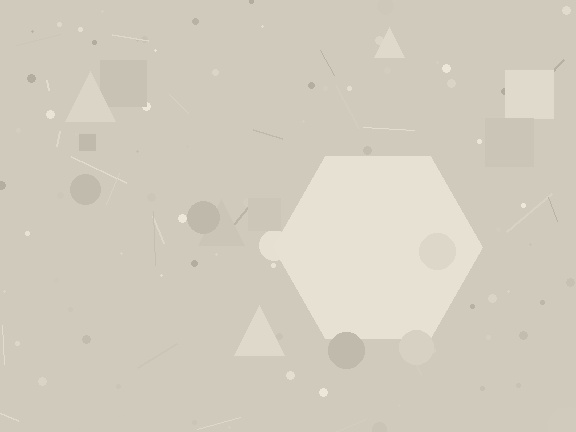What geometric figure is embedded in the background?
A hexagon is embedded in the background.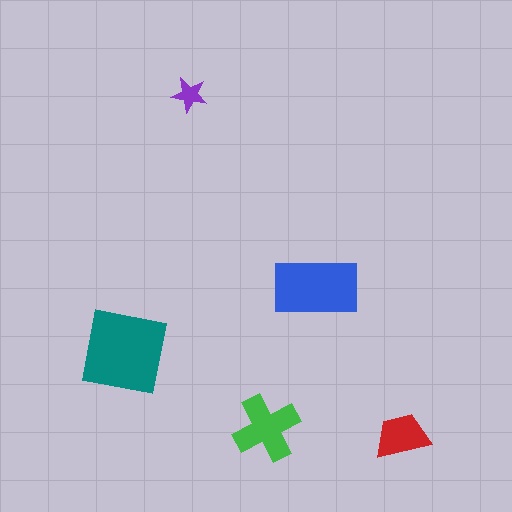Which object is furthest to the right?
The red trapezoid is rightmost.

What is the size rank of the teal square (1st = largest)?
1st.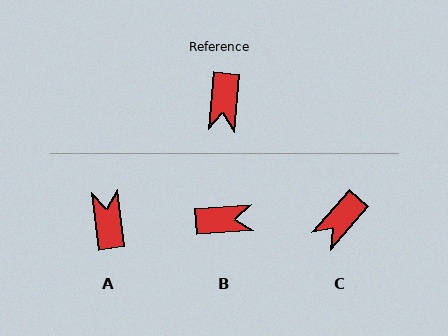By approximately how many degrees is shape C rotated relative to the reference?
Approximately 36 degrees clockwise.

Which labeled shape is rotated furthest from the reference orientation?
A, about 167 degrees away.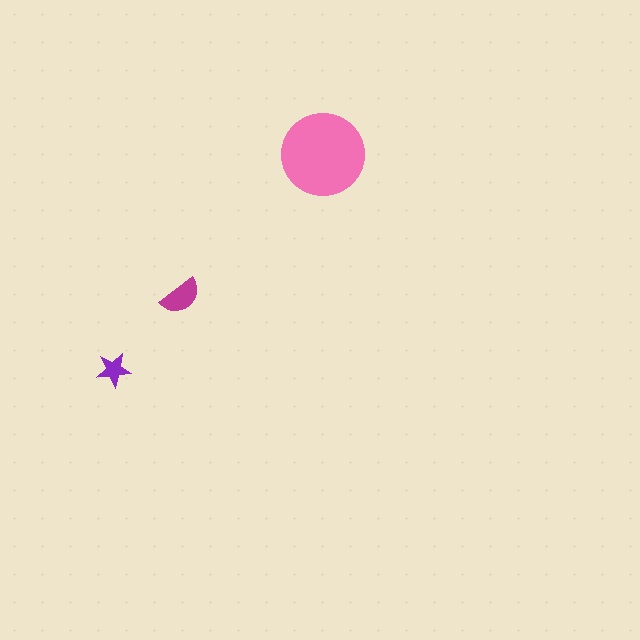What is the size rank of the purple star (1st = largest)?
3rd.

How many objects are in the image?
There are 3 objects in the image.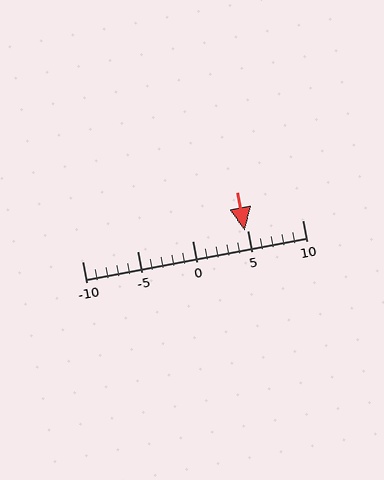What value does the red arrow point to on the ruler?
The red arrow points to approximately 5.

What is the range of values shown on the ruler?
The ruler shows values from -10 to 10.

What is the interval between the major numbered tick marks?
The major tick marks are spaced 5 units apart.